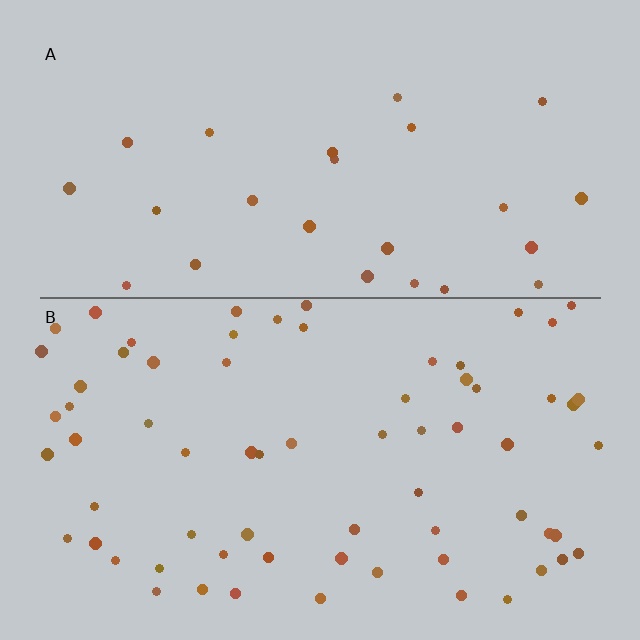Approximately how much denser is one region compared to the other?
Approximately 2.6× — region B over region A.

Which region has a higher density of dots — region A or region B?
B (the bottom).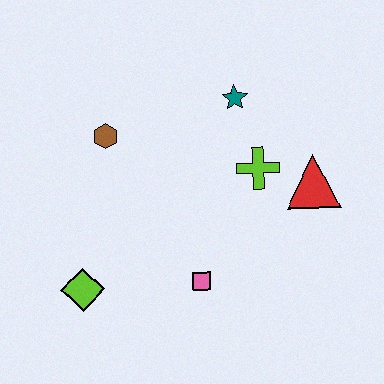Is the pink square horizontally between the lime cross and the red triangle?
No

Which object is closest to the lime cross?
The red triangle is closest to the lime cross.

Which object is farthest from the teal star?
The lime diamond is farthest from the teal star.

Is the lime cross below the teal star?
Yes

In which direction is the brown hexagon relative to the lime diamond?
The brown hexagon is above the lime diamond.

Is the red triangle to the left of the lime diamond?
No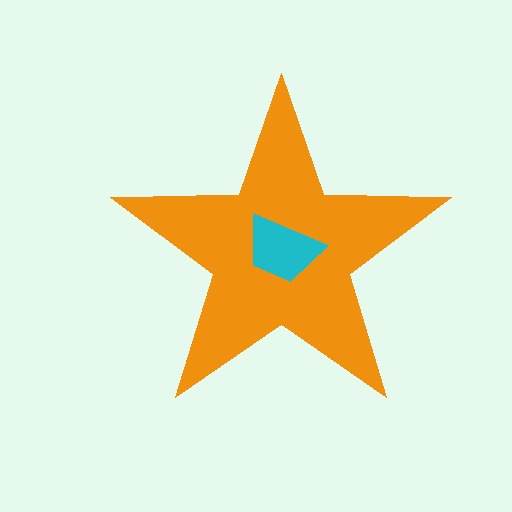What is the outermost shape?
The orange star.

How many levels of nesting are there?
2.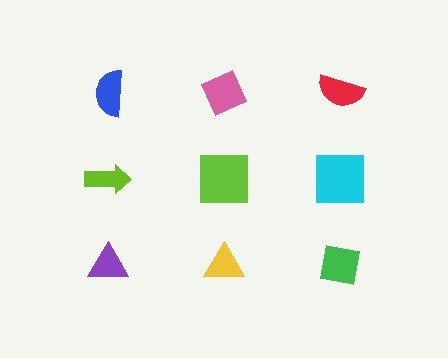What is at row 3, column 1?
A purple triangle.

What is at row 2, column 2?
A lime square.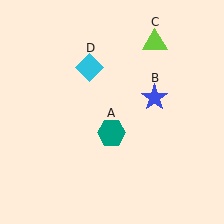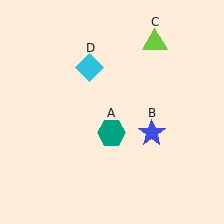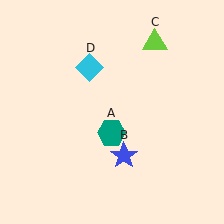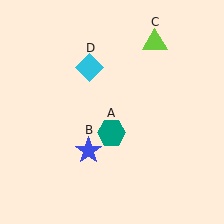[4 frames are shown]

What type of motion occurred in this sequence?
The blue star (object B) rotated clockwise around the center of the scene.